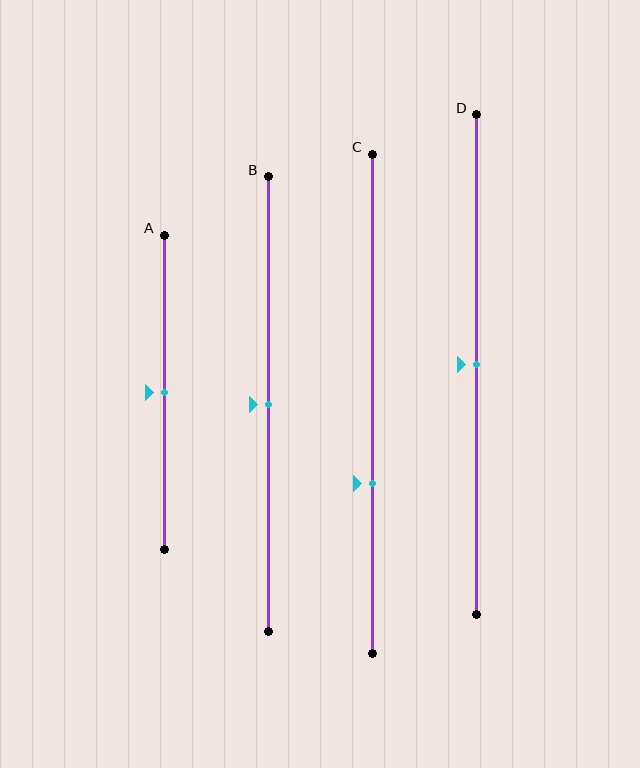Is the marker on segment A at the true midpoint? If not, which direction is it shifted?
Yes, the marker on segment A is at the true midpoint.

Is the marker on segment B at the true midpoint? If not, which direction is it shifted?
Yes, the marker on segment B is at the true midpoint.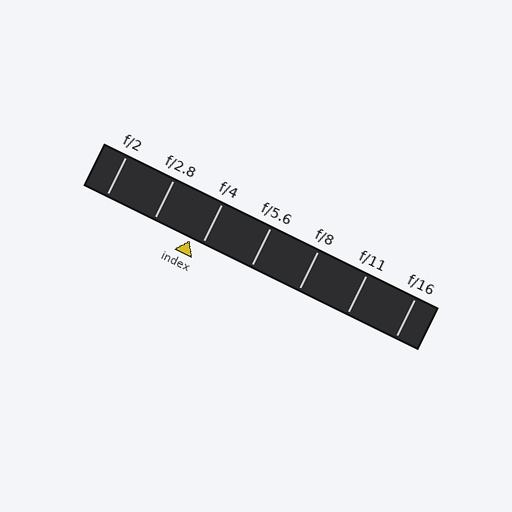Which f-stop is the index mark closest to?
The index mark is closest to f/4.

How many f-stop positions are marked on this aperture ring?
There are 7 f-stop positions marked.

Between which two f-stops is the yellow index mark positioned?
The index mark is between f/2.8 and f/4.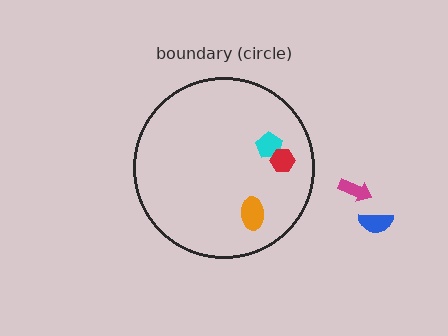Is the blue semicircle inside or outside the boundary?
Outside.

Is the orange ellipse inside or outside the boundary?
Inside.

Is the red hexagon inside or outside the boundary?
Inside.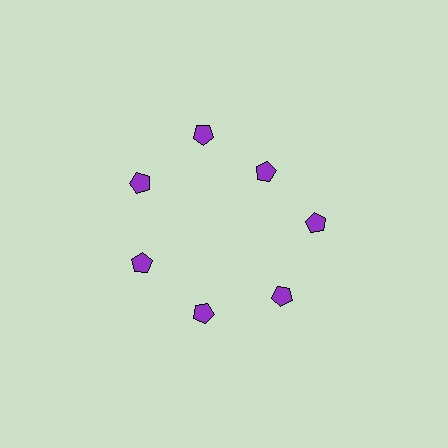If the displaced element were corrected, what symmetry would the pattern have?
It would have 7-fold rotational symmetry — the pattern would map onto itself every 51 degrees.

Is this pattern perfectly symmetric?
No. The 7 purple pentagons are arranged in a ring, but one element near the 1 o'clock position is pulled inward toward the center, breaking the 7-fold rotational symmetry.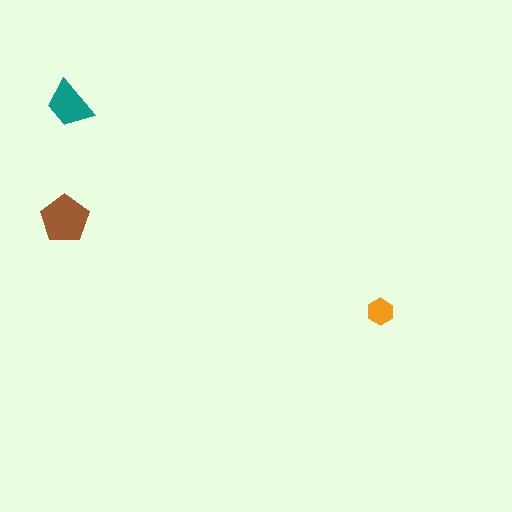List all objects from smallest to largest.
The orange hexagon, the teal trapezoid, the brown pentagon.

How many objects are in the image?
There are 3 objects in the image.